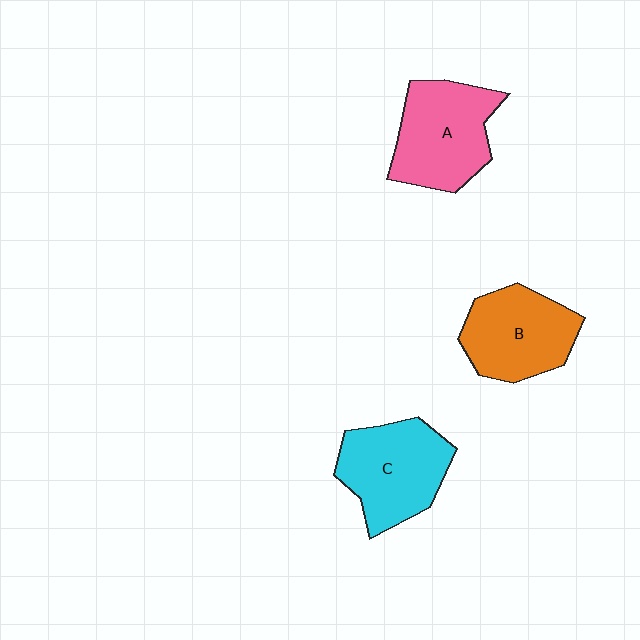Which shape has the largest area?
Shape A (pink).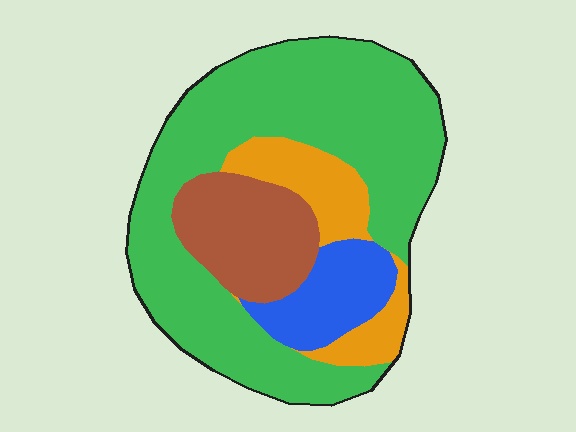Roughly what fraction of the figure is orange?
Orange takes up about one eighth (1/8) of the figure.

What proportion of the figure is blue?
Blue covers roughly 10% of the figure.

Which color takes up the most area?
Green, at roughly 60%.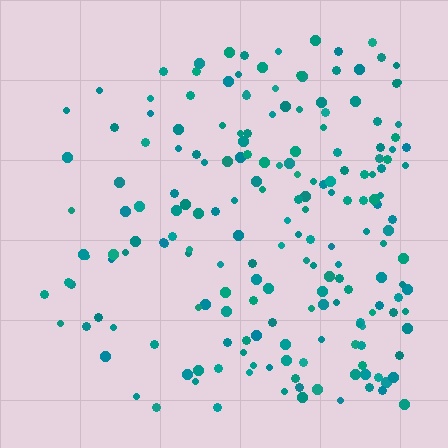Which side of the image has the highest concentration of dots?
The right.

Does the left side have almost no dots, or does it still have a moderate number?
Still a moderate number, just noticeably fewer than the right.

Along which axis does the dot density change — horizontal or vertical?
Horizontal.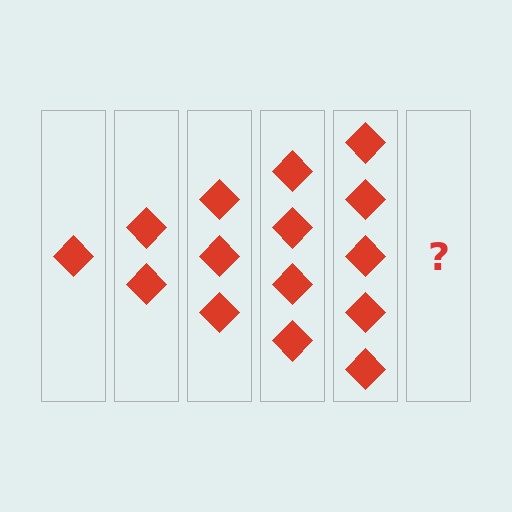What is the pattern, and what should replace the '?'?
The pattern is that each step adds one more diamond. The '?' should be 6 diamonds.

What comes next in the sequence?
The next element should be 6 diamonds.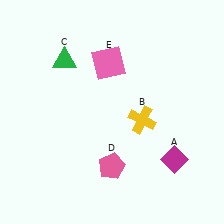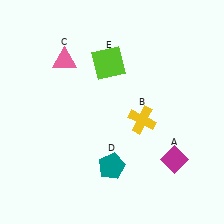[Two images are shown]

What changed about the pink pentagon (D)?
In Image 1, D is pink. In Image 2, it changed to teal.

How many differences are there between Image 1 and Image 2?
There are 3 differences between the two images.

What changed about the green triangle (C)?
In Image 1, C is green. In Image 2, it changed to pink.